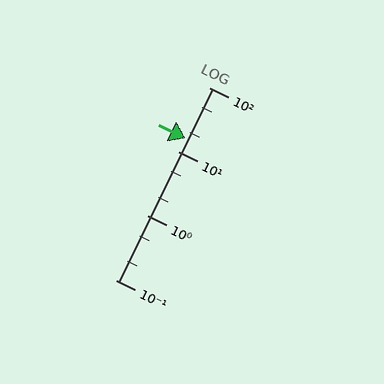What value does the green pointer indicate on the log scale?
The pointer indicates approximately 16.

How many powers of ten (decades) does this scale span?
The scale spans 3 decades, from 0.1 to 100.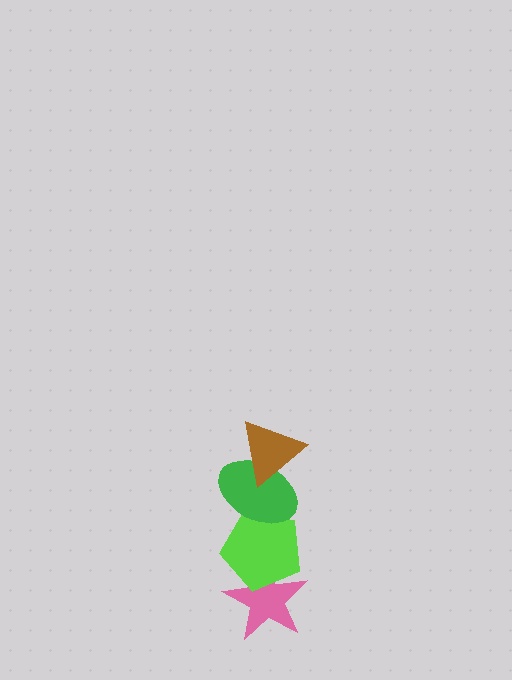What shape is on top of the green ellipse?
The brown triangle is on top of the green ellipse.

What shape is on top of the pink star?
The lime pentagon is on top of the pink star.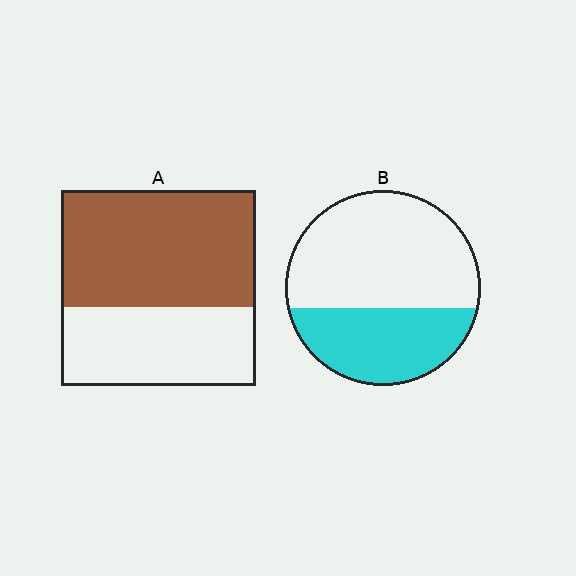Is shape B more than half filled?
No.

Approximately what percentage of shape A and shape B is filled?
A is approximately 60% and B is approximately 35%.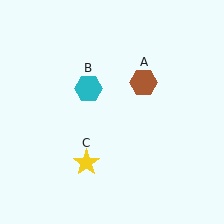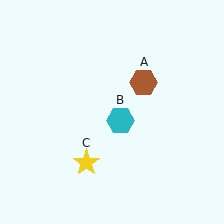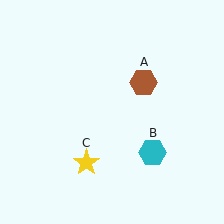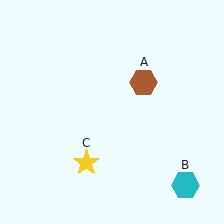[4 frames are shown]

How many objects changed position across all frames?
1 object changed position: cyan hexagon (object B).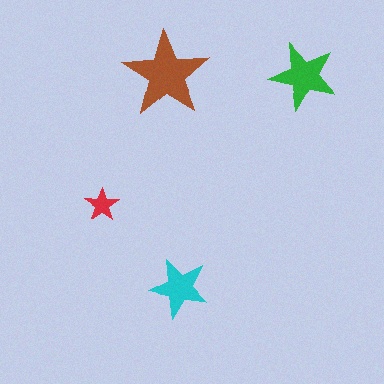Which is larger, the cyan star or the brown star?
The brown one.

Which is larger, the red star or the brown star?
The brown one.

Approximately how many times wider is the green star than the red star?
About 2 times wider.